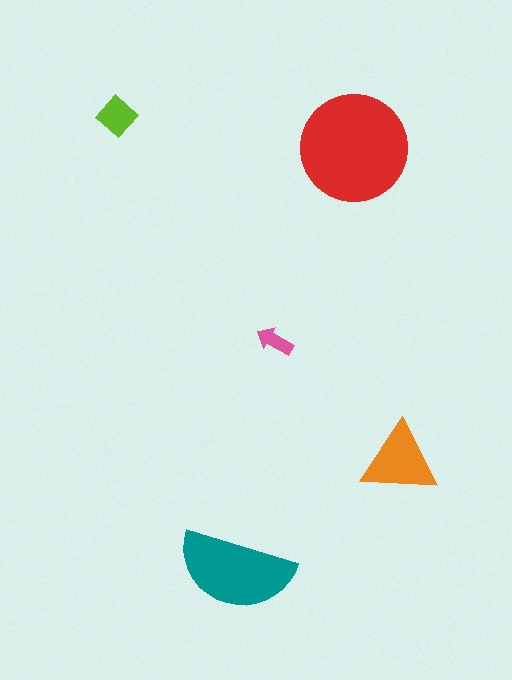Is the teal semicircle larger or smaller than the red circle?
Smaller.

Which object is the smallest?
The pink arrow.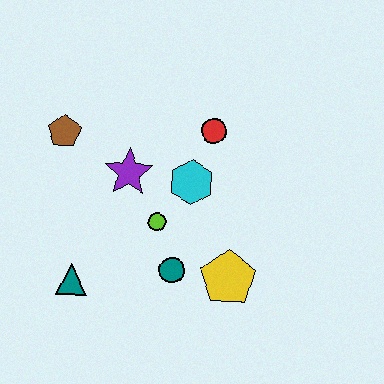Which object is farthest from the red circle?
The teal triangle is farthest from the red circle.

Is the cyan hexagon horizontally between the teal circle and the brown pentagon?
No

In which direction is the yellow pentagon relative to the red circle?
The yellow pentagon is below the red circle.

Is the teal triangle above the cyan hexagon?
No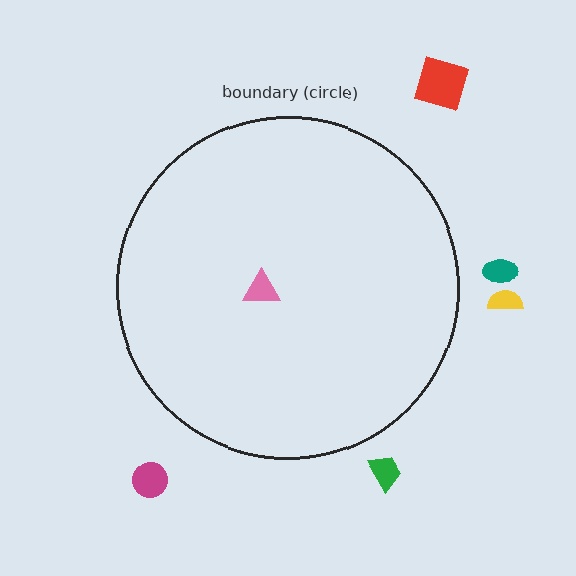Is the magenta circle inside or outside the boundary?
Outside.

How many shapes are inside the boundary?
1 inside, 5 outside.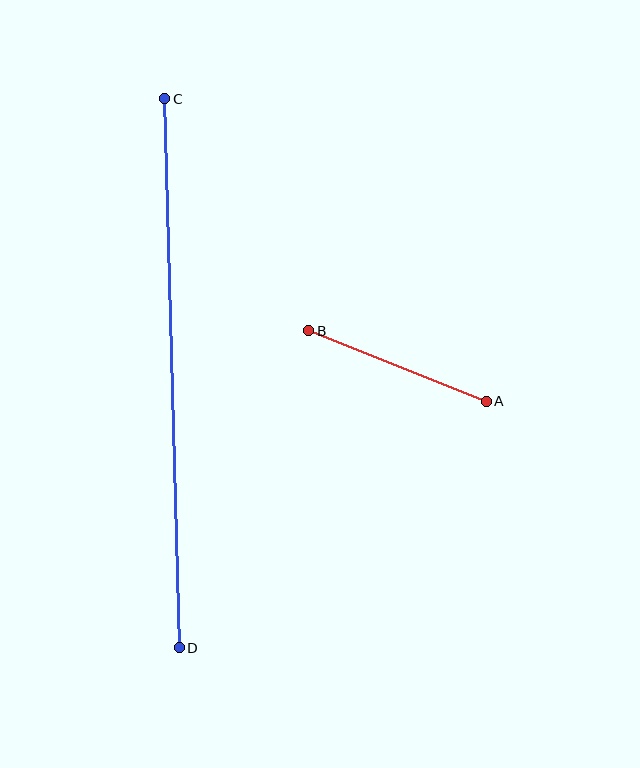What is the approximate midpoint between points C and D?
The midpoint is at approximately (172, 373) pixels.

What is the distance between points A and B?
The distance is approximately 191 pixels.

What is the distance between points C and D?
The distance is approximately 549 pixels.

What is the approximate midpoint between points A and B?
The midpoint is at approximately (398, 366) pixels.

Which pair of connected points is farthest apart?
Points C and D are farthest apart.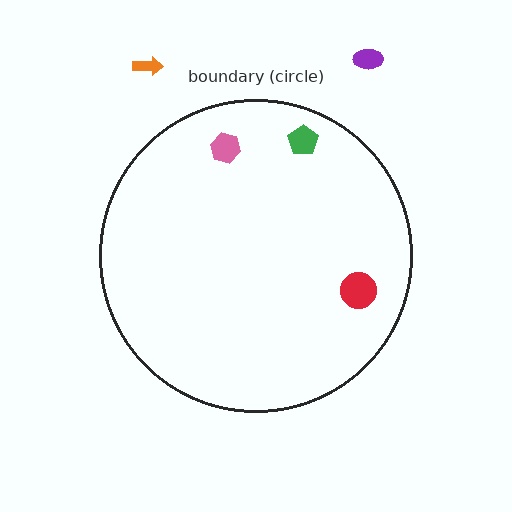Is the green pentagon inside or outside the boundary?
Inside.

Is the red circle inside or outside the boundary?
Inside.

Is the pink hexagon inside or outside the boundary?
Inside.